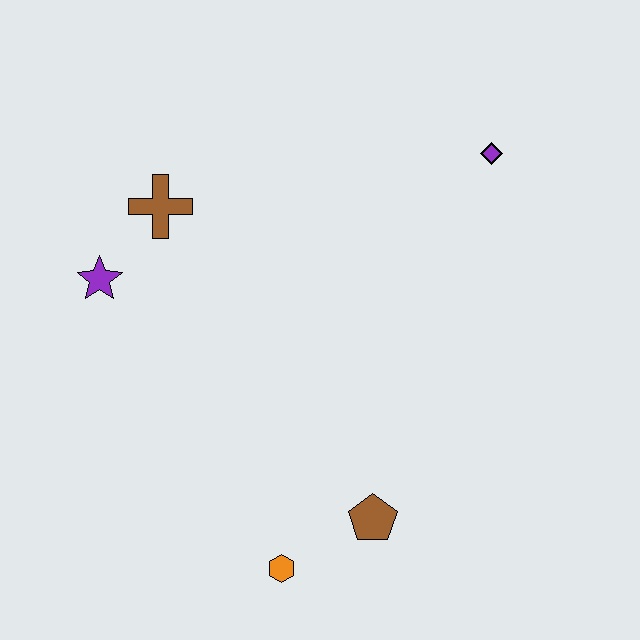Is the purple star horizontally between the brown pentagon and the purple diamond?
No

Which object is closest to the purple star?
The brown cross is closest to the purple star.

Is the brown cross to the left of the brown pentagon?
Yes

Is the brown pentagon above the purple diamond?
No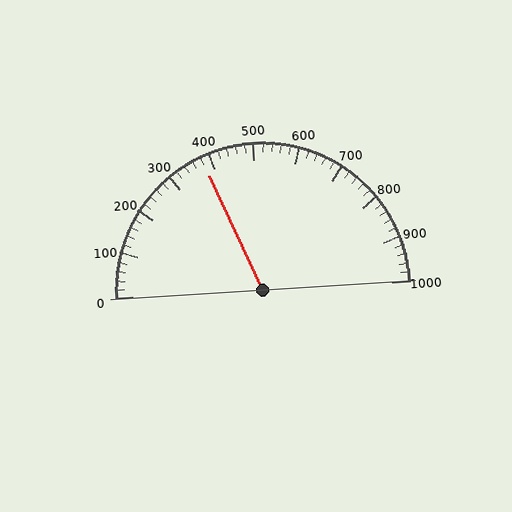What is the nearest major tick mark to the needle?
The nearest major tick mark is 400.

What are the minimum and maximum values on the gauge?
The gauge ranges from 0 to 1000.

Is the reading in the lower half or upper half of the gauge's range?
The reading is in the lower half of the range (0 to 1000).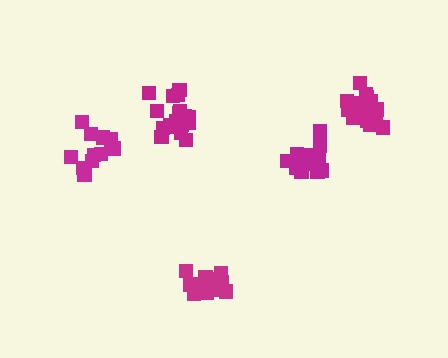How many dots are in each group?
Group 1: 19 dots, Group 2: 14 dots, Group 3: 13 dots, Group 4: 15 dots, Group 5: 16 dots (77 total).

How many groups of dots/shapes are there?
There are 5 groups.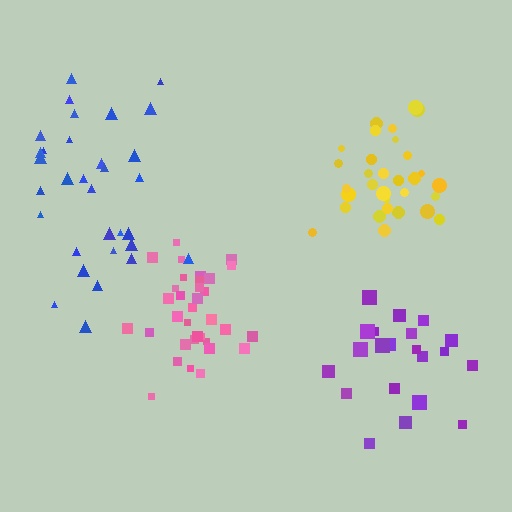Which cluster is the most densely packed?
Yellow.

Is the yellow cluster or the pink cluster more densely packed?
Yellow.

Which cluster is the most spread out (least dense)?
Blue.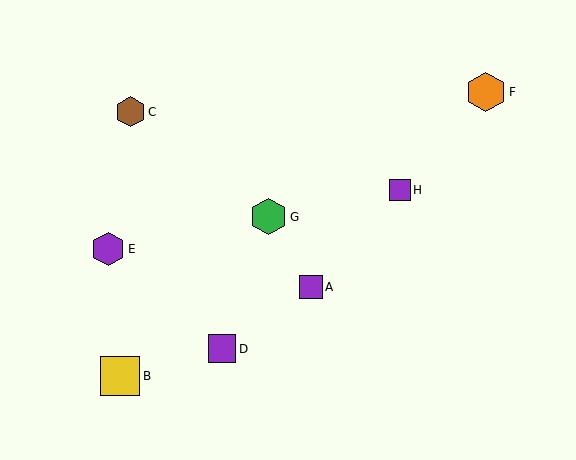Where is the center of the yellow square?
The center of the yellow square is at (120, 376).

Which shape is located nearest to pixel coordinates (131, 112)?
The brown hexagon (labeled C) at (130, 112) is nearest to that location.